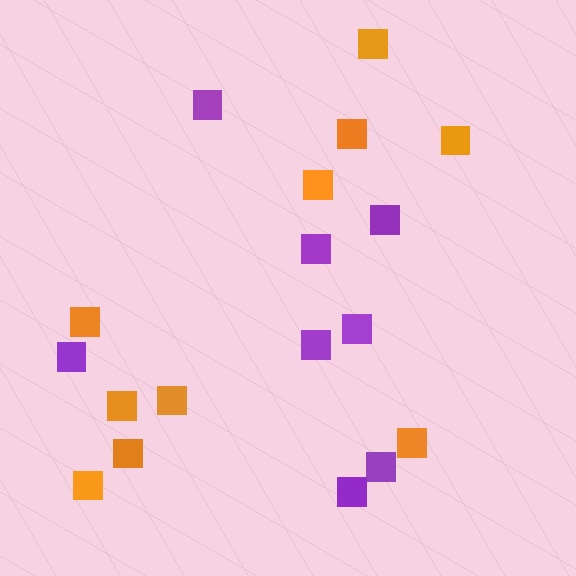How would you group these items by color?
There are 2 groups: one group of purple squares (8) and one group of orange squares (10).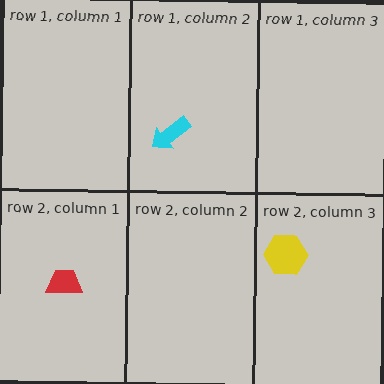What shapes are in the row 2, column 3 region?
The yellow hexagon.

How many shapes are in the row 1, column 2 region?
1.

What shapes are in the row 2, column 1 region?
The red trapezoid.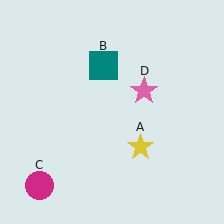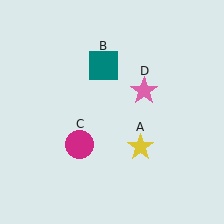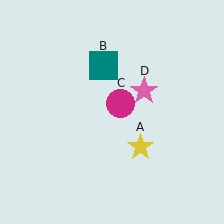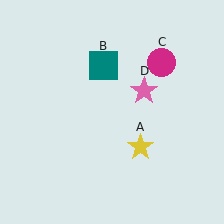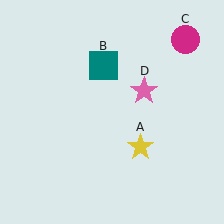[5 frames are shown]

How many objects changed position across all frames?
1 object changed position: magenta circle (object C).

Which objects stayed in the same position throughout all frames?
Yellow star (object A) and teal square (object B) and pink star (object D) remained stationary.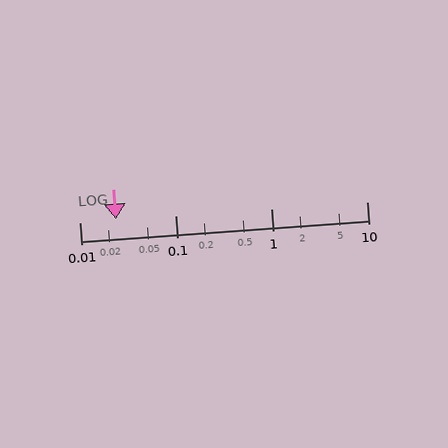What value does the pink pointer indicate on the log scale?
The pointer indicates approximately 0.024.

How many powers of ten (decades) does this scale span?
The scale spans 3 decades, from 0.01 to 10.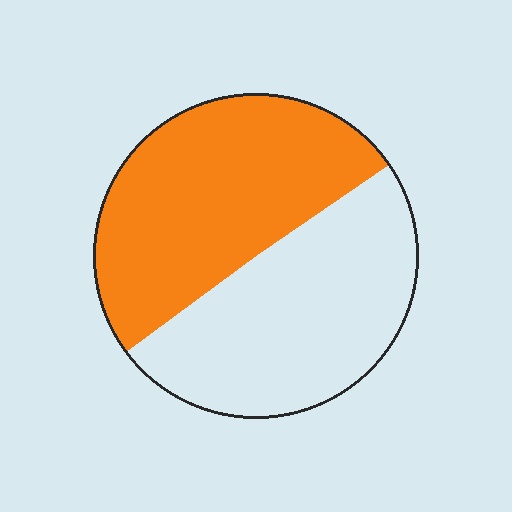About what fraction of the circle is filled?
About one half (1/2).